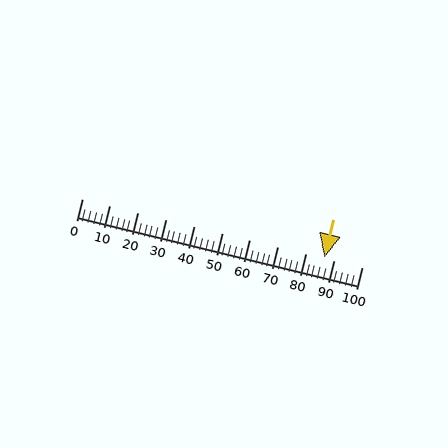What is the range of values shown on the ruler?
The ruler shows values from 0 to 100.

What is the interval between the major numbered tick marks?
The major tick marks are spaced 10 units apart.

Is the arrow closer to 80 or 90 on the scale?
The arrow is closer to 90.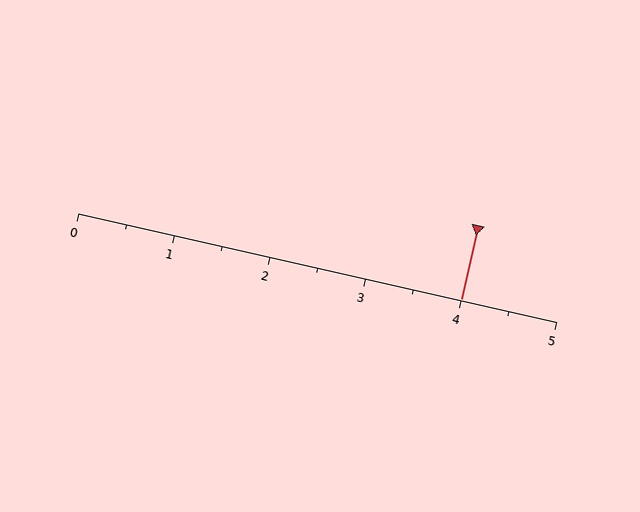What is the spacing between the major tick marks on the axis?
The major ticks are spaced 1 apart.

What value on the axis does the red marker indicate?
The marker indicates approximately 4.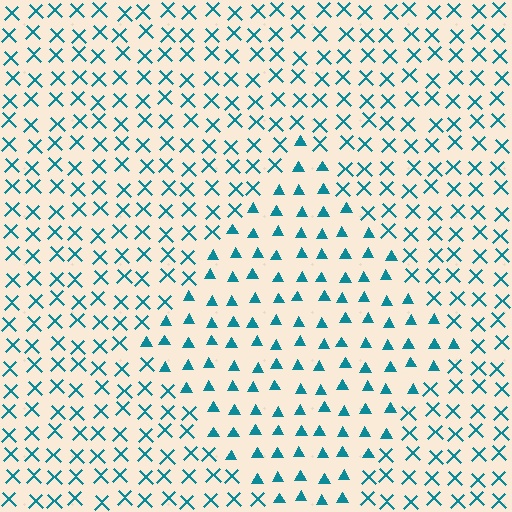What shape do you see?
I see a diamond.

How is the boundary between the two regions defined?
The boundary is defined by a change in element shape: triangles inside vs. X marks outside. All elements share the same color and spacing.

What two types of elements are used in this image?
The image uses triangles inside the diamond region and X marks outside it.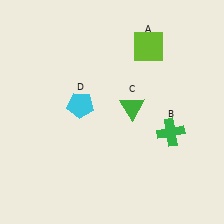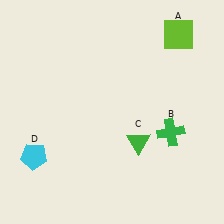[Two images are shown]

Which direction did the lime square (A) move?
The lime square (A) moved right.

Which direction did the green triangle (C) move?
The green triangle (C) moved down.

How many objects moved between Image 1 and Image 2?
3 objects moved between the two images.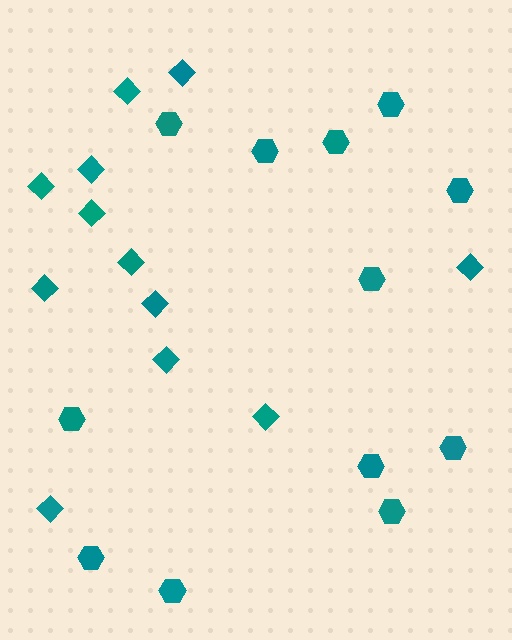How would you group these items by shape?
There are 2 groups: one group of hexagons (12) and one group of diamonds (12).